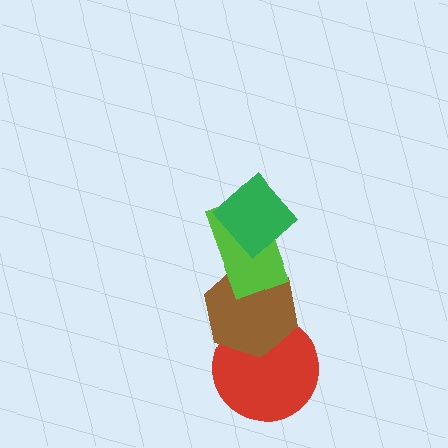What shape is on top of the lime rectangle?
The green diamond is on top of the lime rectangle.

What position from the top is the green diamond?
The green diamond is 1st from the top.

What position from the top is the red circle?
The red circle is 4th from the top.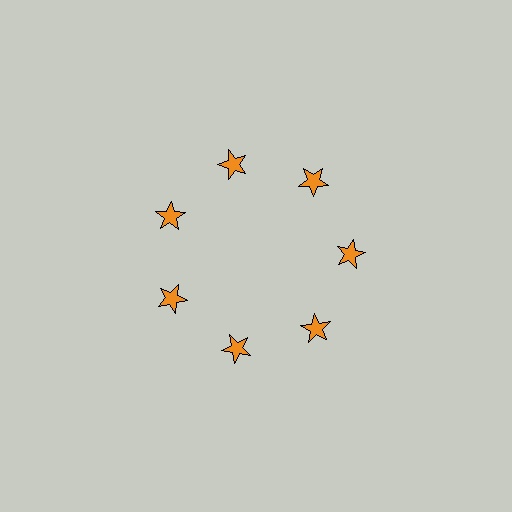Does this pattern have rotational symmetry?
Yes, this pattern has 7-fold rotational symmetry. It looks the same after rotating 51 degrees around the center.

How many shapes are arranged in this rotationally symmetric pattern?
There are 7 shapes, arranged in 7 groups of 1.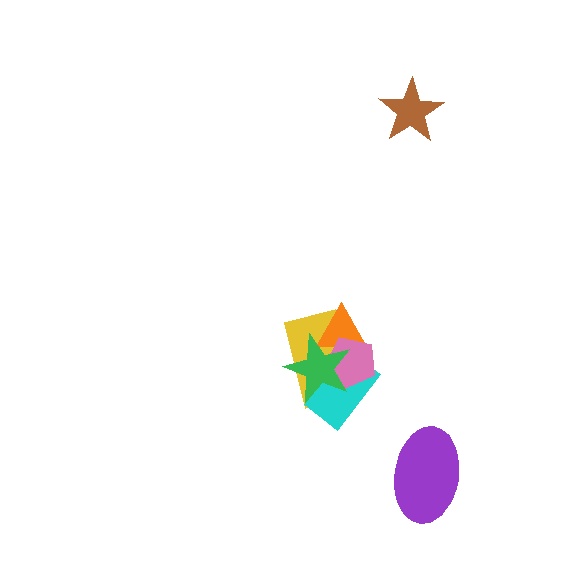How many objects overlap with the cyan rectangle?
3 objects overlap with the cyan rectangle.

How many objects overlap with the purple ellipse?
0 objects overlap with the purple ellipse.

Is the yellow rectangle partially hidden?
Yes, it is partially covered by another shape.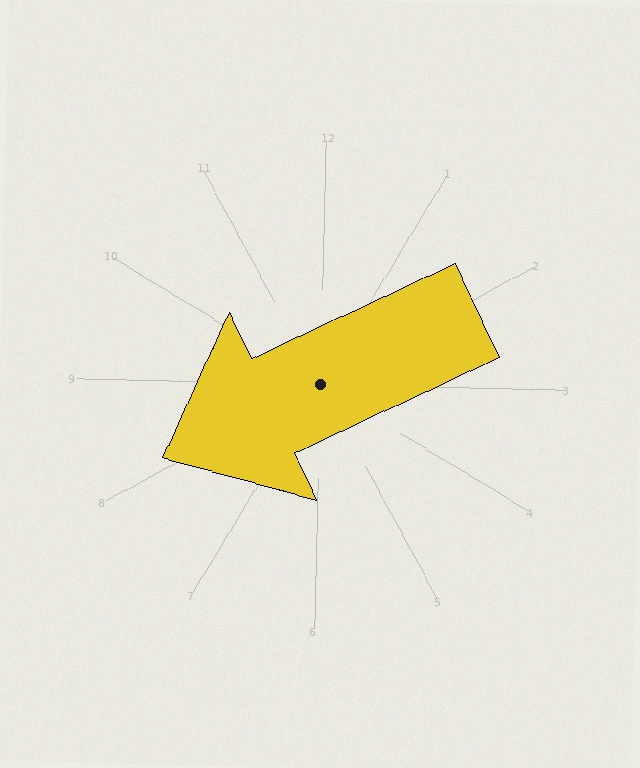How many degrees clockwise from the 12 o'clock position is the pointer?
Approximately 244 degrees.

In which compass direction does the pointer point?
Southwest.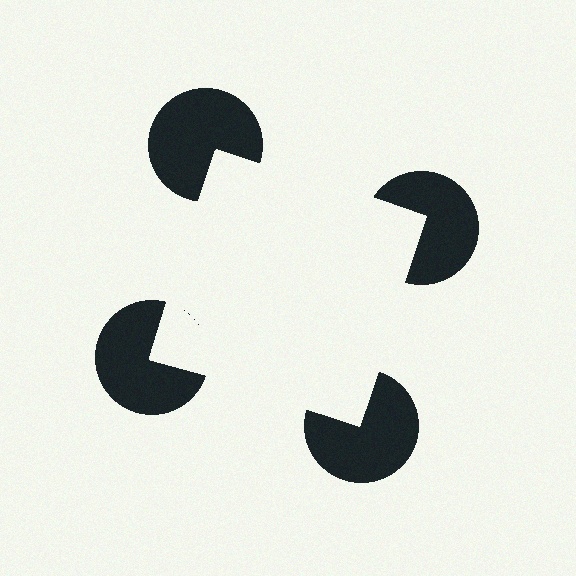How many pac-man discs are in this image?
There are 4 — one at each vertex of the illusory square.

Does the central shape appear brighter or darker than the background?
It typically appears slightly brighter than the background, even though no actual brightness change is drawn.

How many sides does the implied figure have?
4 sides.